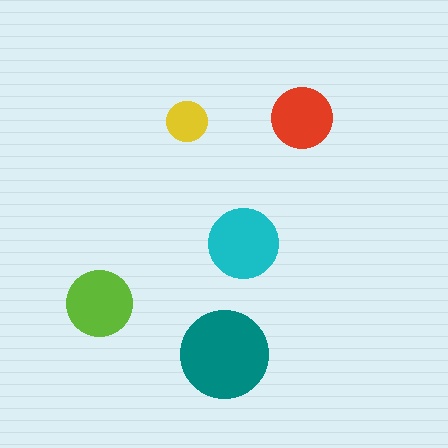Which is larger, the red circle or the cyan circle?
The cyan one.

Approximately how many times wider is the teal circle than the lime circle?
About 1.5 times wider.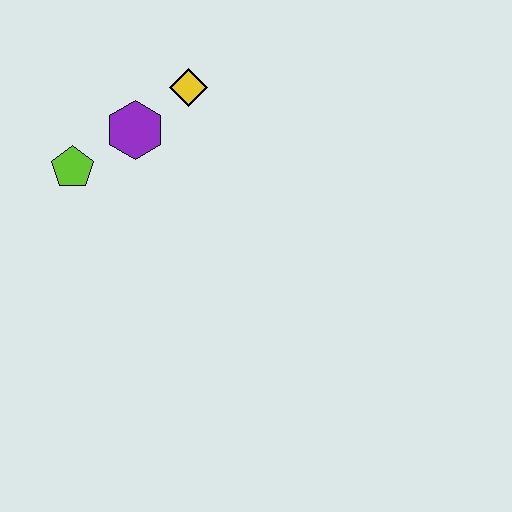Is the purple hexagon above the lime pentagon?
Yes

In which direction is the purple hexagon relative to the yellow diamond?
The purple hexagon is to the left of the yellow diamond.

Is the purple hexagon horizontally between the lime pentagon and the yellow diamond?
Yes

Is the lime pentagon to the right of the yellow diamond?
No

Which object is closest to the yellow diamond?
The purple hexagon is closest to the yellow diamond.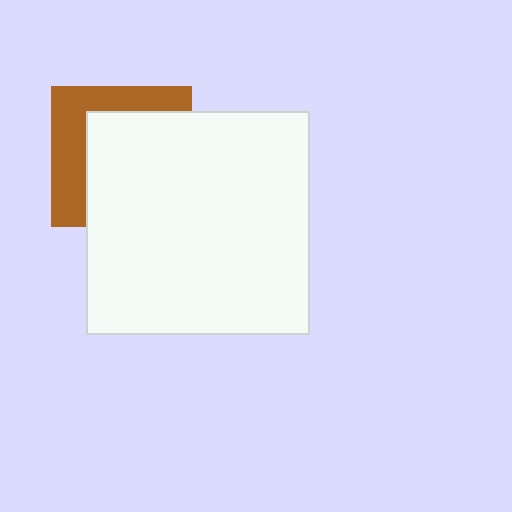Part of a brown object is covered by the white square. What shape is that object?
It is a square.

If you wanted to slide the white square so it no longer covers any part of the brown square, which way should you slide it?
Slide it toward the lower-right — that is the most direct way to separate the two shapes.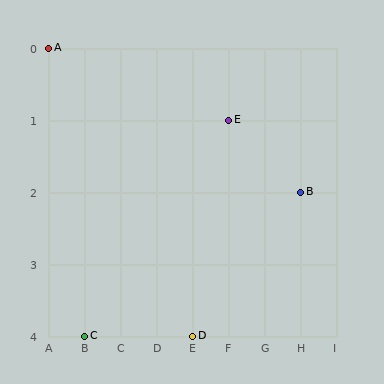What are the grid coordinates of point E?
Point E is at grid coordinates (F, 1).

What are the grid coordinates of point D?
Point D is at grid coordinates (E, 4).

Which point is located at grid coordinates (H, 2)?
Point B is at (H, 2).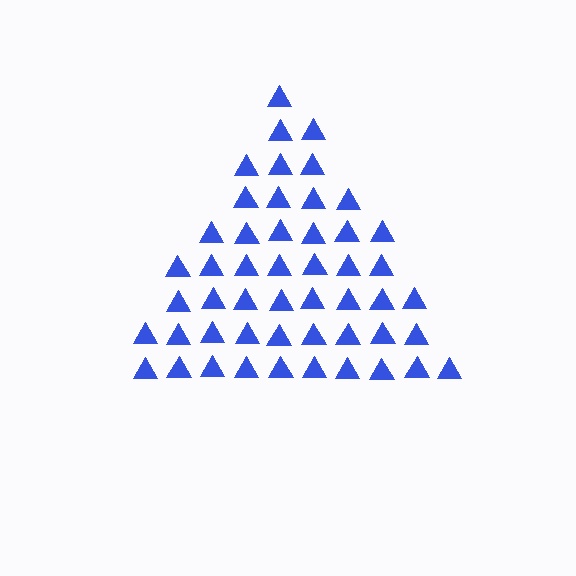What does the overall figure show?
The overall figure shows a triangle.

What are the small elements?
The small elements are triangles.